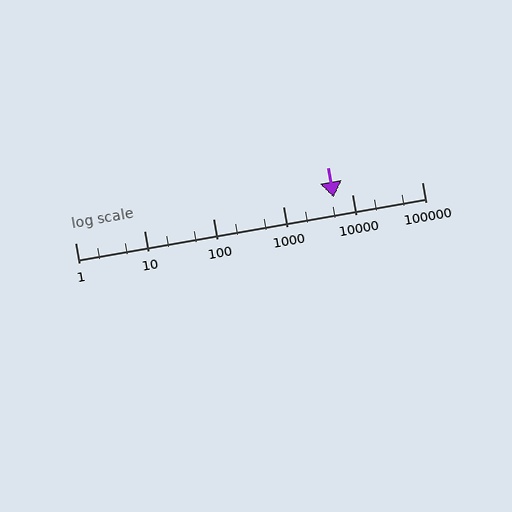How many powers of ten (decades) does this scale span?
The scale spans 5 decades, from 1 to 100000.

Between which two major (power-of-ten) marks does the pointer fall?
The pointer is between 1000 and 10000.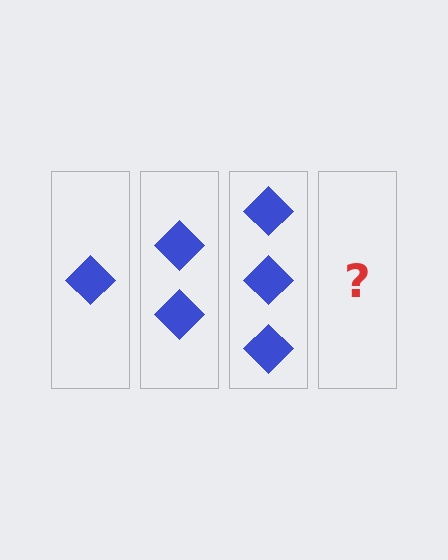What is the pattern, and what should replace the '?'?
The pattern is that each step adds one more diamond. The '?' should be 4 diamonds.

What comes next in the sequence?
The next element should be 4 diamonds.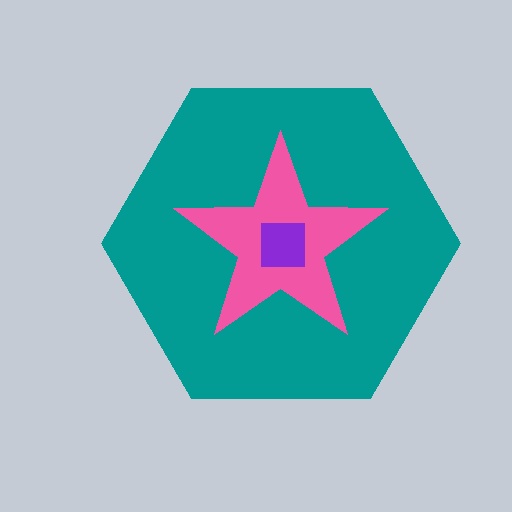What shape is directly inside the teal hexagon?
The pink star.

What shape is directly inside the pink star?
The purple square.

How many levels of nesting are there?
3.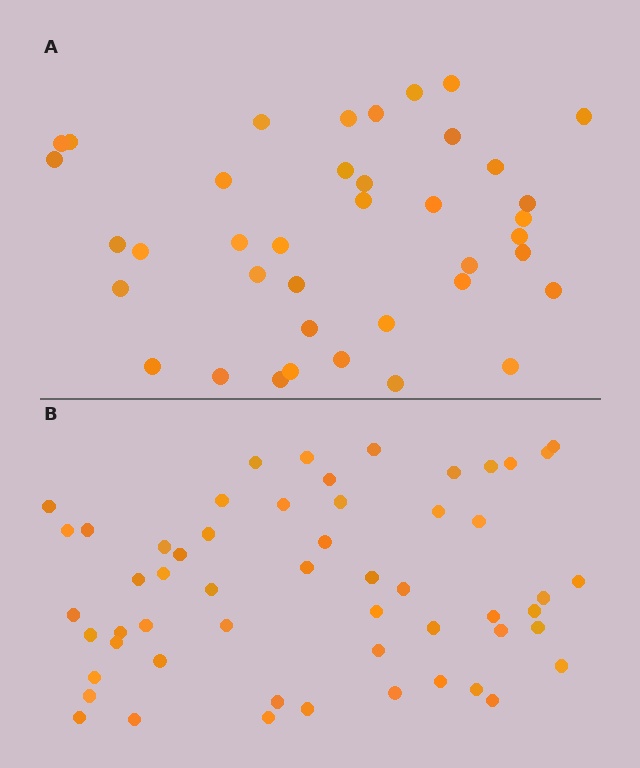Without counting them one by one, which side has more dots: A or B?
Region B (the bottom region) has more dots.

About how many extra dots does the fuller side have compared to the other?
Region B has approximately 15 more dots than region A.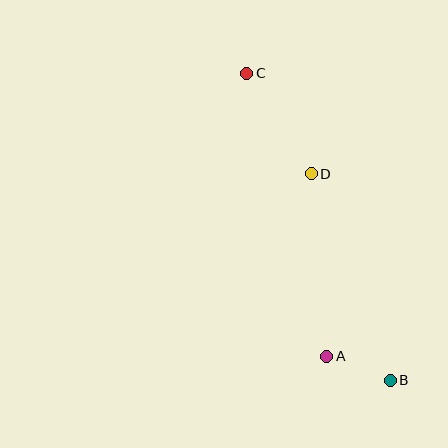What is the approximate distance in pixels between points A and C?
The distance between A and C is approximately 294 pixels.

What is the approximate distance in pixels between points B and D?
The distance between B and D is approximately 221 pixels.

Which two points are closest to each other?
Points A and B are closest to each other.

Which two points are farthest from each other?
Points B and C are farthest from each other.